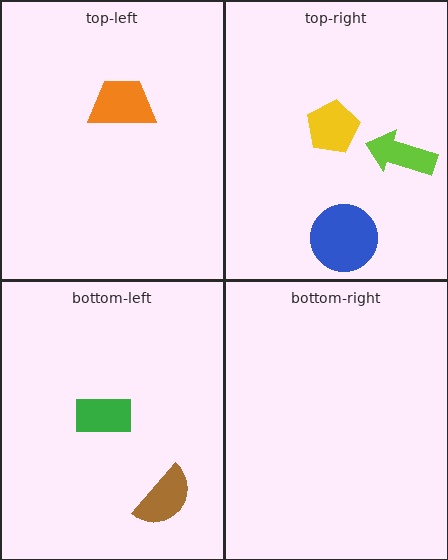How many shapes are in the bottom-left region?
2.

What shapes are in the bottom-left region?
The green rectangle, the brown semicircle.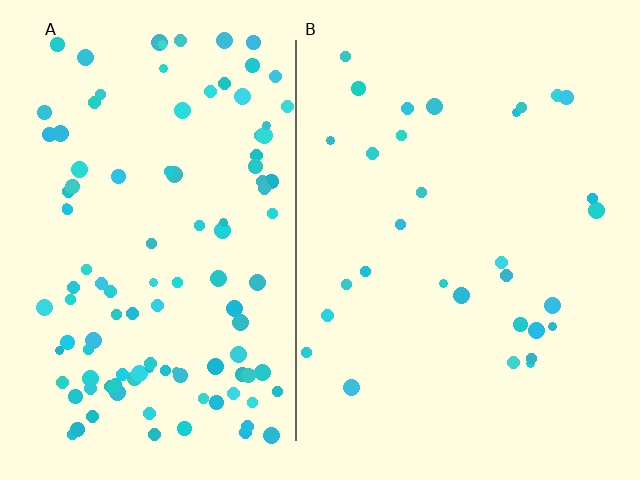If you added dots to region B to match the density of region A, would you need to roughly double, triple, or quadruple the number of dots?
Approximately quadruple.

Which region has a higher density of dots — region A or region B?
A (the left).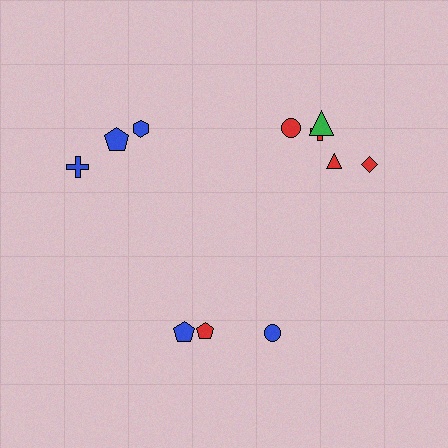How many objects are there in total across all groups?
There are 11 objects.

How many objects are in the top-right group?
There are 5 objects.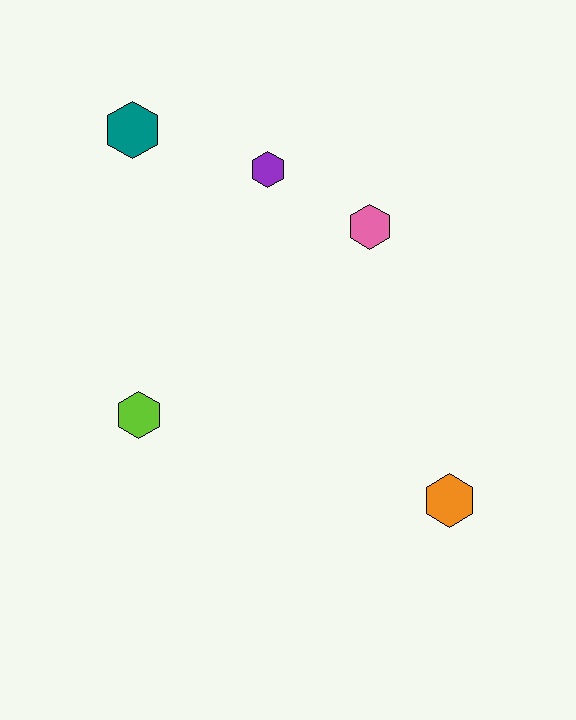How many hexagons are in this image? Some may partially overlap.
There are 5 hexagons.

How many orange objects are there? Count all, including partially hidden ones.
There is 1 orange object.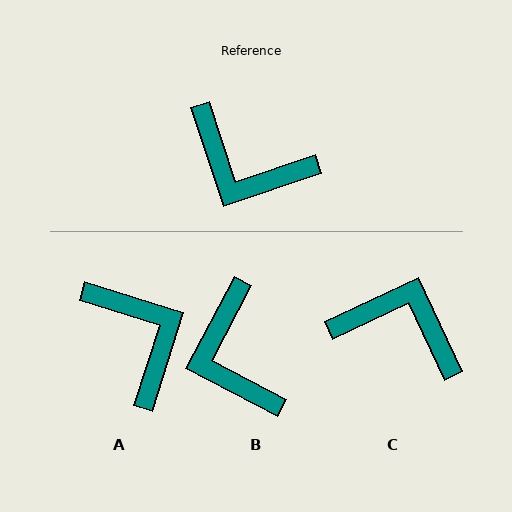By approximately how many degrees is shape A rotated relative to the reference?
Approximately 144 degrees counter-clockwise.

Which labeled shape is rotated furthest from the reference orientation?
C, about 173 degrees away.